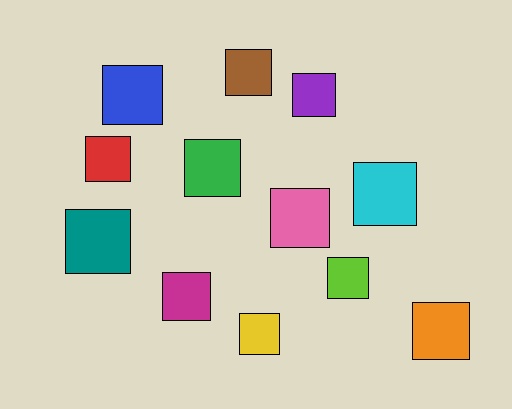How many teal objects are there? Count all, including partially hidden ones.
There is 1 teal object.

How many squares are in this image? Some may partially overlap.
There are 12 squares.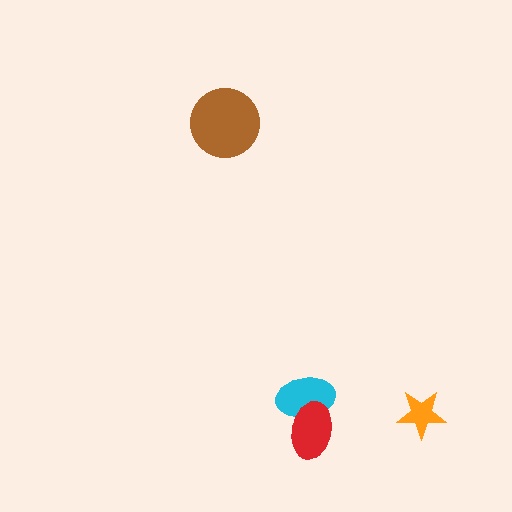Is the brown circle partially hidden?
No, no other shape covers it.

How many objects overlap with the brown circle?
0 objects overlap with the brown circle.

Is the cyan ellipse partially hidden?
Yes, it is partially covered by another shape.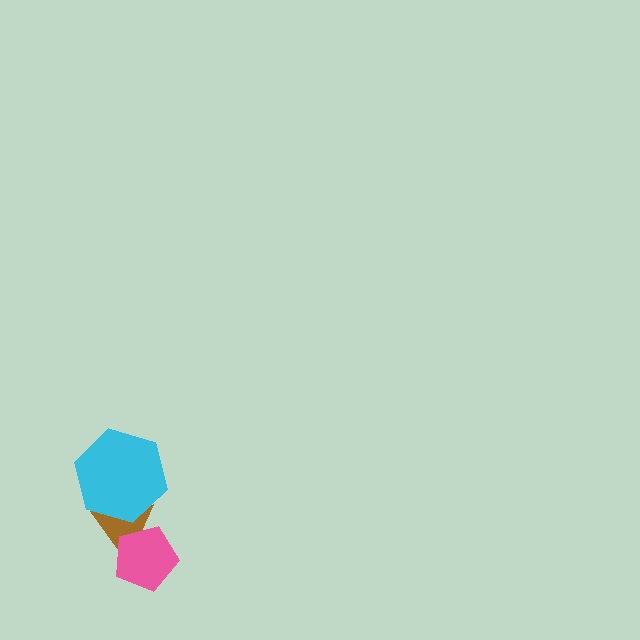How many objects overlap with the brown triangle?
2 objects overlap with the brown triangle.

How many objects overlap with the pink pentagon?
1 object overlaps with the pink pentagon.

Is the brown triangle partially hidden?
Yes, it is partially covered by another shape.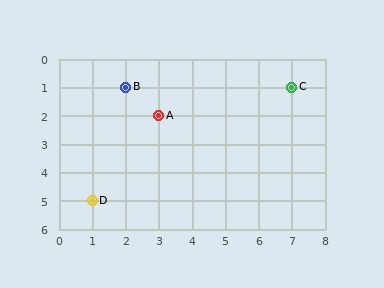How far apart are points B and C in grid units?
Points B and C are 5 columns apart.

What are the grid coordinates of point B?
Point B is at grid coordinates (2, 1).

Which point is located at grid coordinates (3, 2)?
Point A is at (3, 2).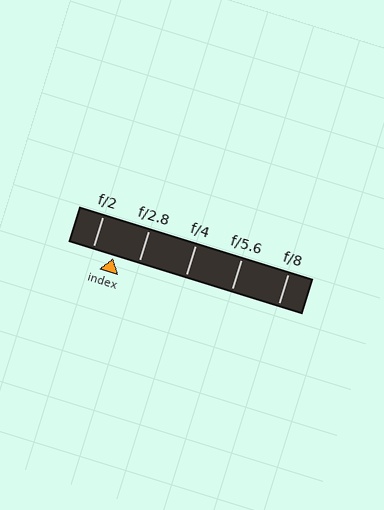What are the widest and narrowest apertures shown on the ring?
The widest aperture shown is f/2 and the narrowest is f/8.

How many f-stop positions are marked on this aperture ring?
There are 5 f-stop positions marked.